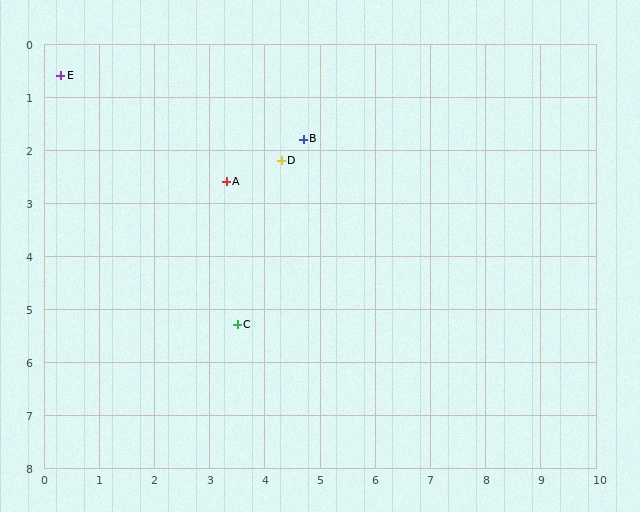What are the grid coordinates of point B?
Point B is at approximately (4.7, 1.8).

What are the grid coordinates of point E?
Point E is at approximately (0.3, 0.6).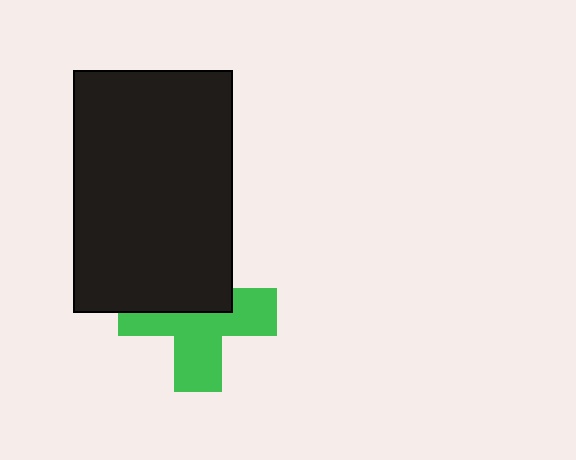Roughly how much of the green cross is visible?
About half of it is visible (roughly 57%).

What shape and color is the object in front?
The object in front is a black rectangle.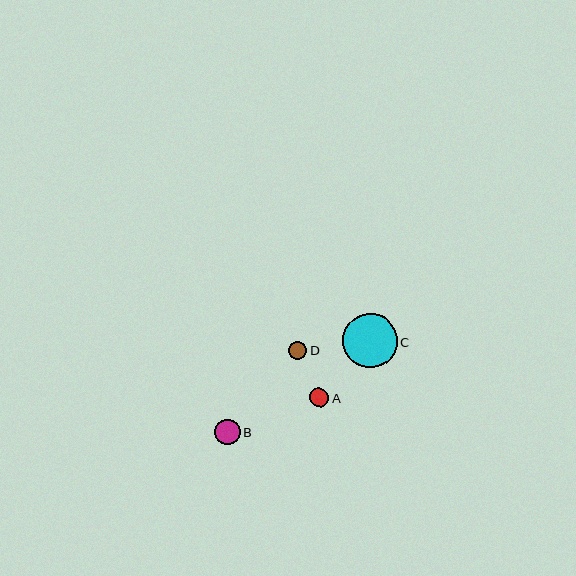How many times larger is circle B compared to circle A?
Circle B is approximately 1.4 times the size of circle A.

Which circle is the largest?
Circle C is the largest with a size of approximately 54 pixels.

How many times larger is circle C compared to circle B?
Circle C is approximately 2.1 times the size of circle B.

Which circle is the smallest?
Circle D is the smallest with a size of approximately 18 pixels.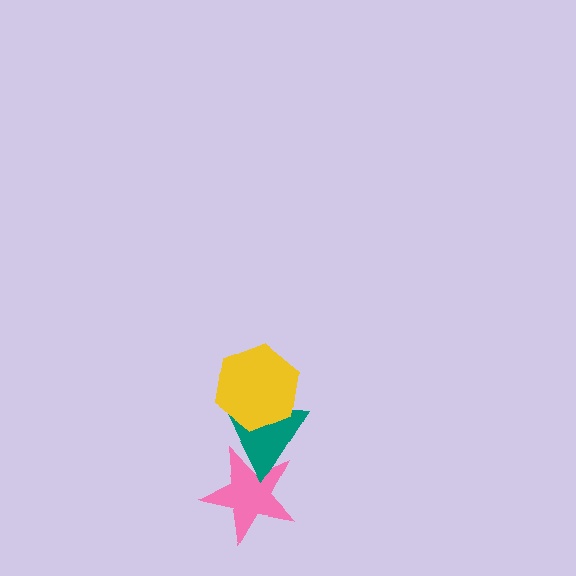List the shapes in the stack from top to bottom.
From top to bottom: the yellow hexagon, the teal triangle, the pink star.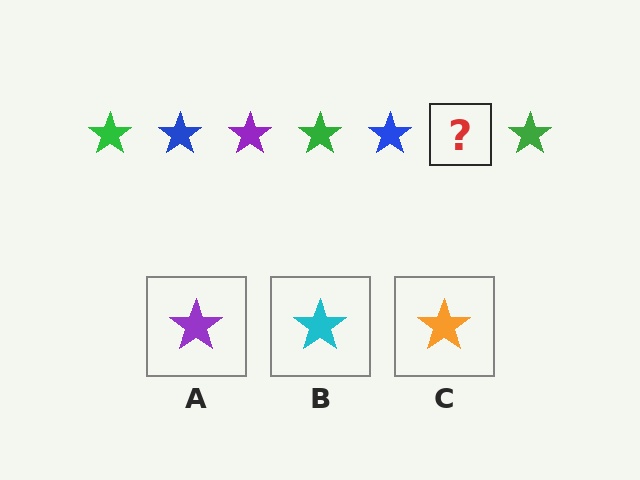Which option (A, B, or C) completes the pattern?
A.